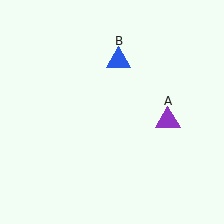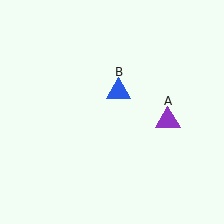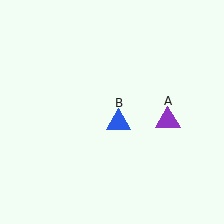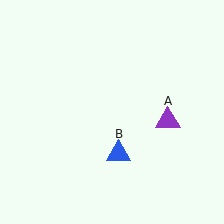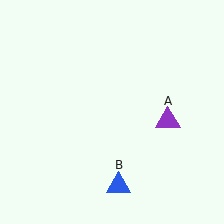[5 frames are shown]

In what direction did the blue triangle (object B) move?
The blue triangle (object B) moved down.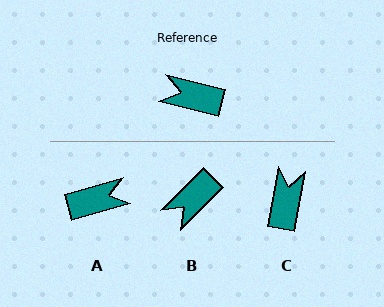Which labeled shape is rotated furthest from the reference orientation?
A, about 150 degrees away.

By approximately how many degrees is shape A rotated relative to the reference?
Approximately 150 degrees clockwise.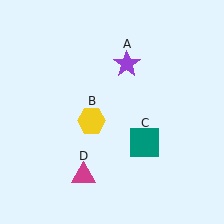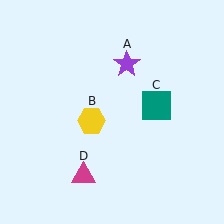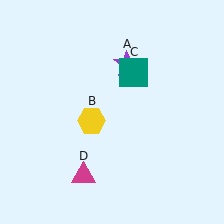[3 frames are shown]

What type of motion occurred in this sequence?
The teal square (object C) rotated counterclockwise around the center of the scene.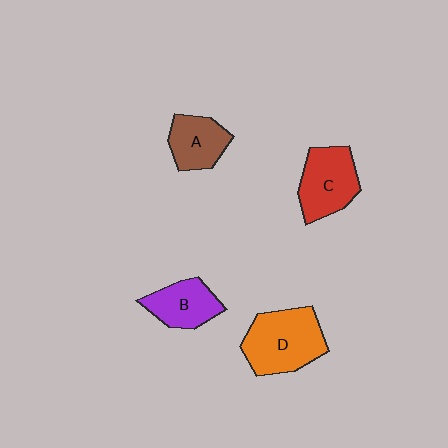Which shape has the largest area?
Shape D (orange).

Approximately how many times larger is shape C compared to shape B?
Approximately 1.3 times.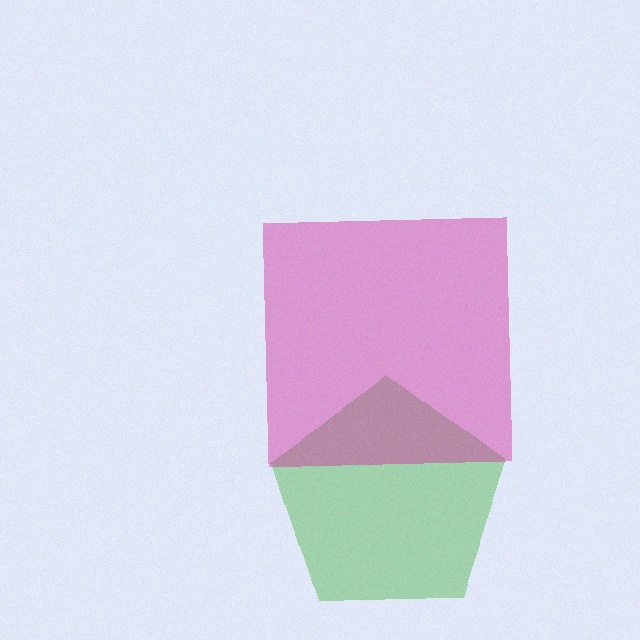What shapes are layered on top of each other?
The layered shapes are: a green pentagon, a magenta square.